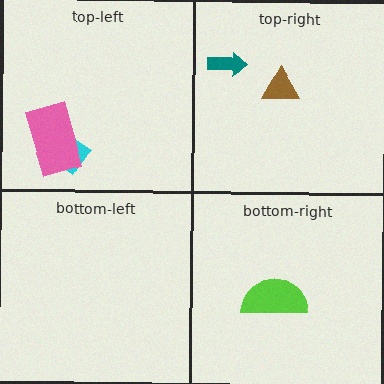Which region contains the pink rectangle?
The top-left region.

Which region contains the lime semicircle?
The bottom-right region.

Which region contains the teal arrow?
The top-right region.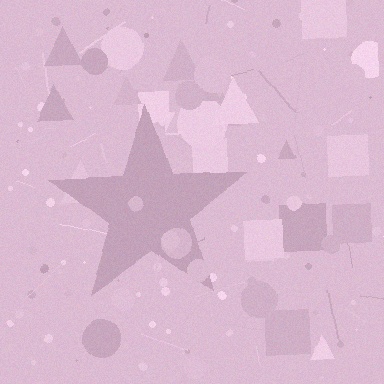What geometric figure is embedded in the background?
A star is embedded in the background.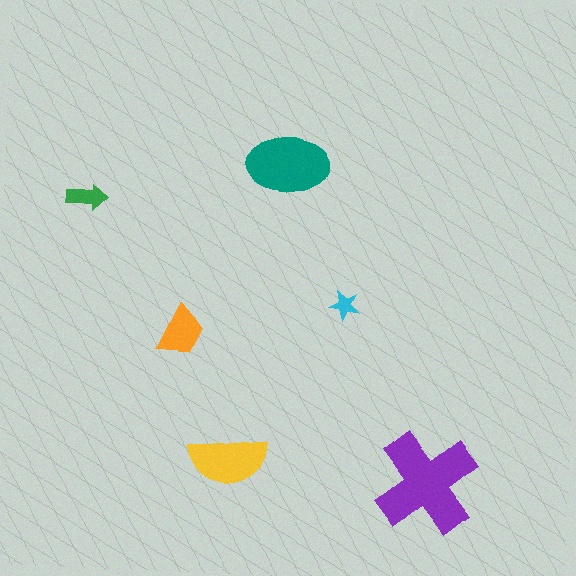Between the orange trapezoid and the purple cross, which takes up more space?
The purple cross.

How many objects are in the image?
There are 6 objects in the image.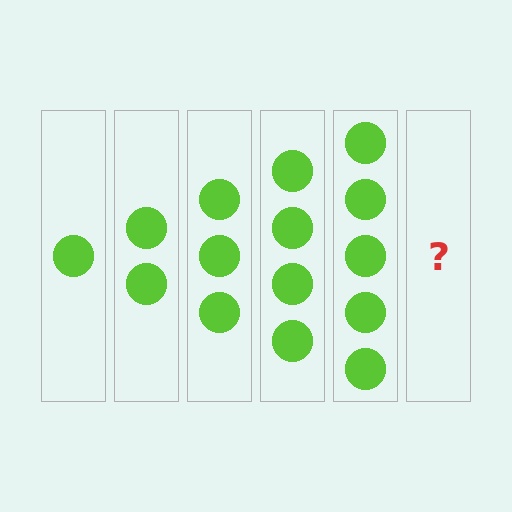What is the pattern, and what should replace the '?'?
The pattern is that each step adds one more circle. The '?' should be 6 circles.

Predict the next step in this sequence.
The next step is 6 circles.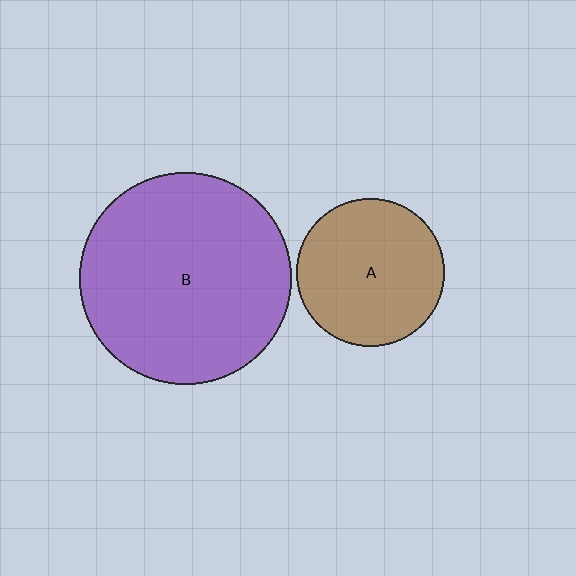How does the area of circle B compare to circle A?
Approximately 2.1 times.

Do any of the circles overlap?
No, none of the circles overlap.